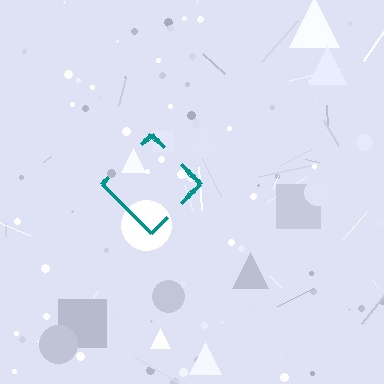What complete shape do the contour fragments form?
The contour fragments form a diamond.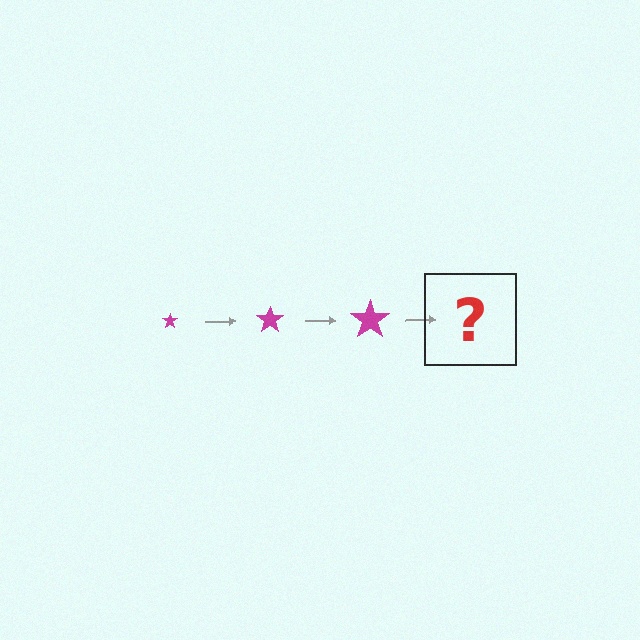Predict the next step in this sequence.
The next step is a magenta star, larger than the previous one.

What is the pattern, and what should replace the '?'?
The pattern is that the star gets progressively larger each step. The '?' should be a magenta star, larger than the previous one.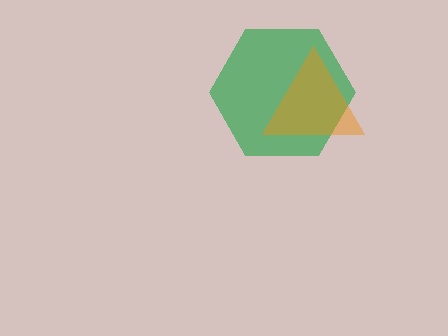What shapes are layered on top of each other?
The layered shapes are: a green hexagon, an orange triangle.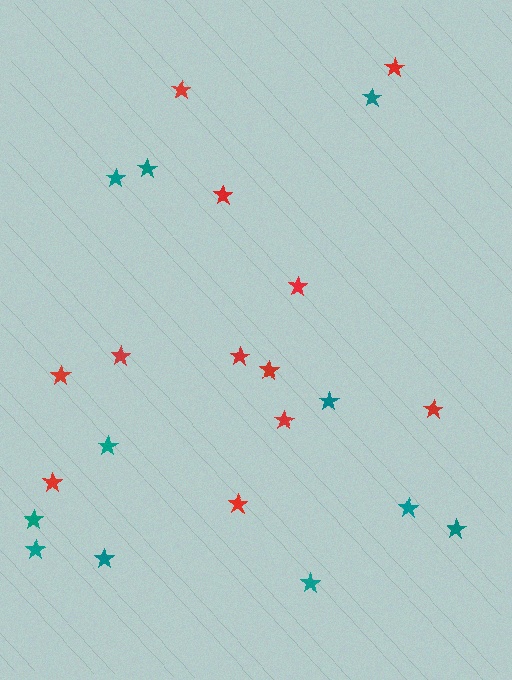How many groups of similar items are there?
There are 2 groups: one group of red stars (12) and one group of teal stars (11).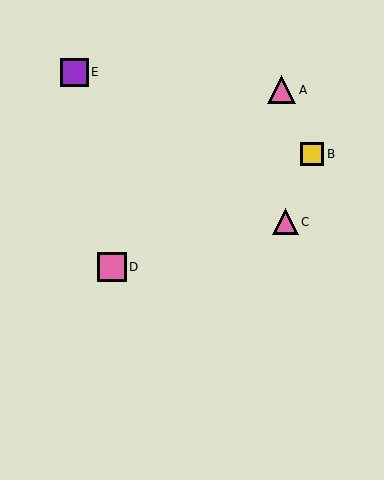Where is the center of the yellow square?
The center of the yellow square is at (312, 154).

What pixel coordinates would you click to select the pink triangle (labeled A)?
Click at (282, 90) to select the pink triangle A.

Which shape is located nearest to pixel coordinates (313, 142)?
The yellow square (labeled B) at (312, 154) is nearest to that location.